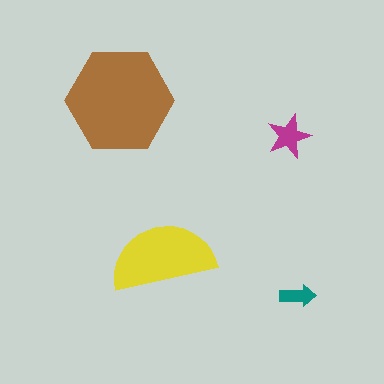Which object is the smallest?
The teal arrow.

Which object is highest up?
The brown hexagon is topmost.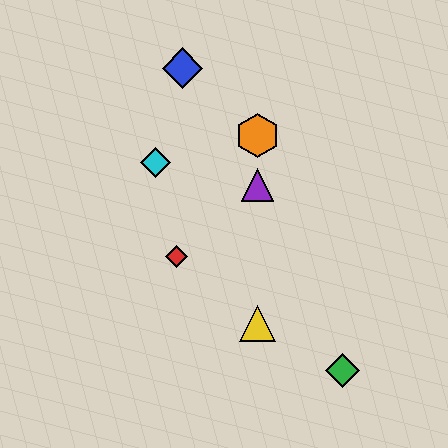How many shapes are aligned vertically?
3 shapes (the yellow triangle, the purple triangle, the orange hexagon) are aligned vertically.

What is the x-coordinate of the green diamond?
The green diamond is at x≈342.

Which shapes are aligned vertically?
The yellow triangle, the purple triangle, the orange hexagon are aligned vertically.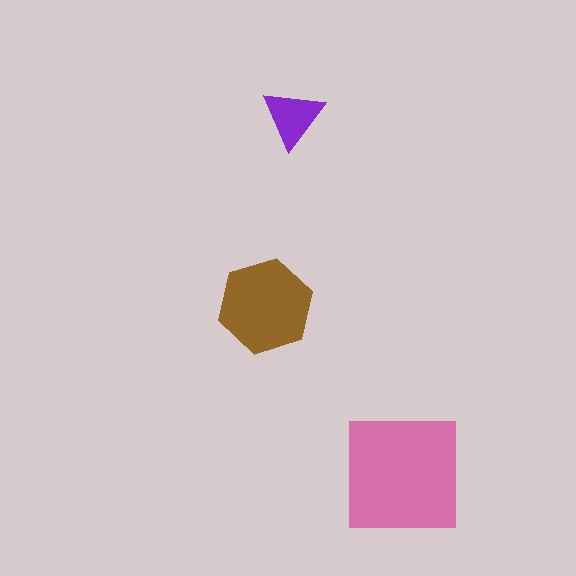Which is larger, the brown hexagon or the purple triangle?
The brown hexagon.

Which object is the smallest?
The purple triangle.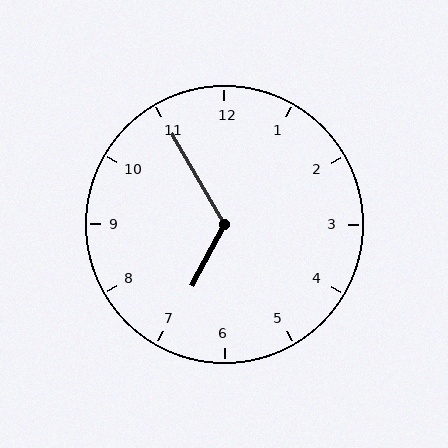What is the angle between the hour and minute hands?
Approximately 122 degrees.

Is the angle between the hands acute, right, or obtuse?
It is obtuse.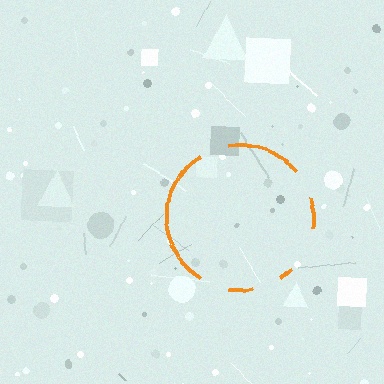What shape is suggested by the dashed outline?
The dashed outline suggests a circle.